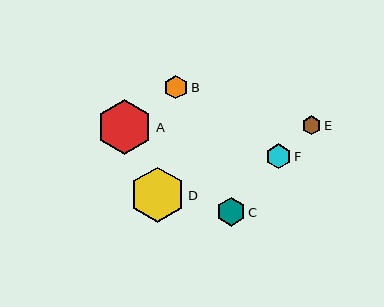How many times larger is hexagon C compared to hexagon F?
Hexagon C is approximately 1.1 times the size of hexagon F.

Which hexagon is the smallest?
Hexagon E is the smallest with a size of approximately 19 pixels.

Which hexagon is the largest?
Hexagon A is the largest with a size of approximately 55 pixels.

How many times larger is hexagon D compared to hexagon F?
Hexagon D is approximately 2.2 times the size of hexagon F.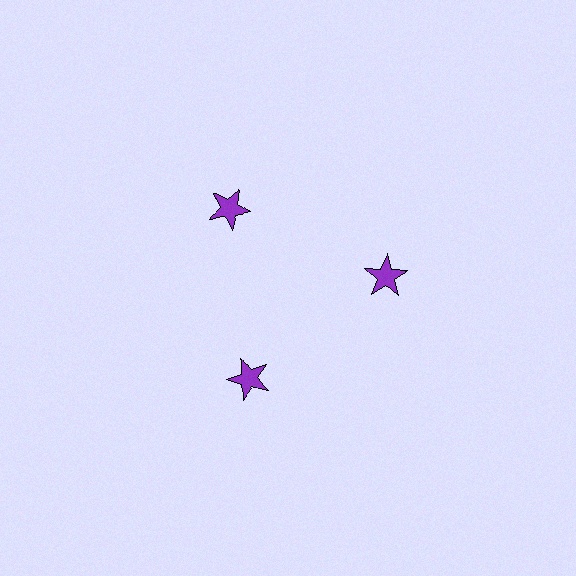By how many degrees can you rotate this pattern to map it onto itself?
The pattern maps onto itself every 120 degrees of rotation.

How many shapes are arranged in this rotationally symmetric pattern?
There are 3 shapes, arranged in 3 groups of 1.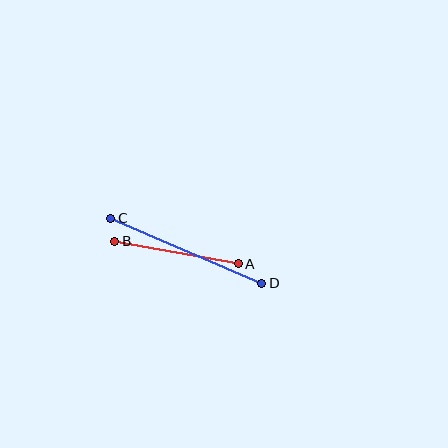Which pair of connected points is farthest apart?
Points C and D are farthest apart.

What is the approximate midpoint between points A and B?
The midpoint is at approximately (177, 253) pixels.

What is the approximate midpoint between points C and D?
The midpoint is at approximately (186, 251) pixels.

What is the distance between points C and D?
The distance is approximately 164 pixels.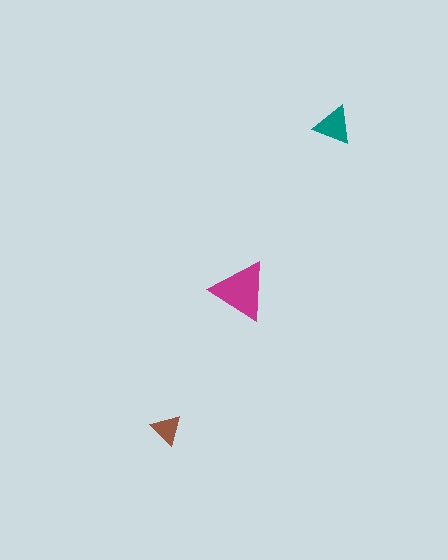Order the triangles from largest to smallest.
the magenta one, the teal one, the brown one.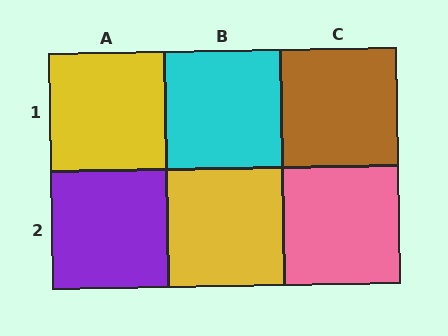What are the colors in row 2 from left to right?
Purple, yellow, pink.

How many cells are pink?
1 cell is pink.